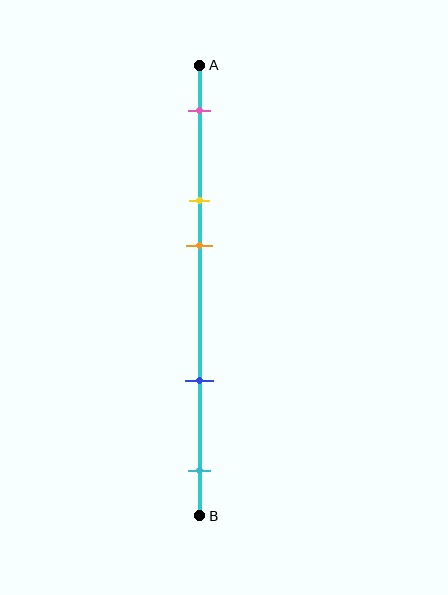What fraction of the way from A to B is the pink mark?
The pink mark is approximately 10% (0.1) of the way from A to B.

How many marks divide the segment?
There are 5 marks dividing the segment.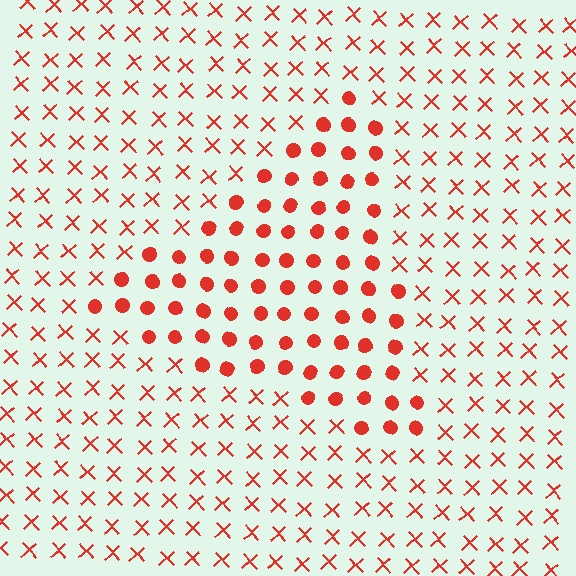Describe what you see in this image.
The image is filled with small red elements arranged in a uniform grid. A triangle-shaped region contains circles, while the surrounding area contains X marks. The boundary is defined purely by the change in element shape.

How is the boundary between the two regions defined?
The boundary is defined by a change in element shape: circles inside vs. X marks outside. All elements share the same color and spacing.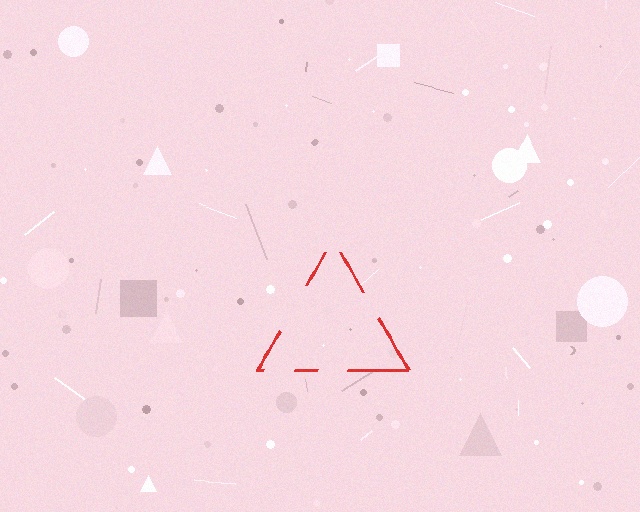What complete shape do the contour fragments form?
The contour fragments form a triangle.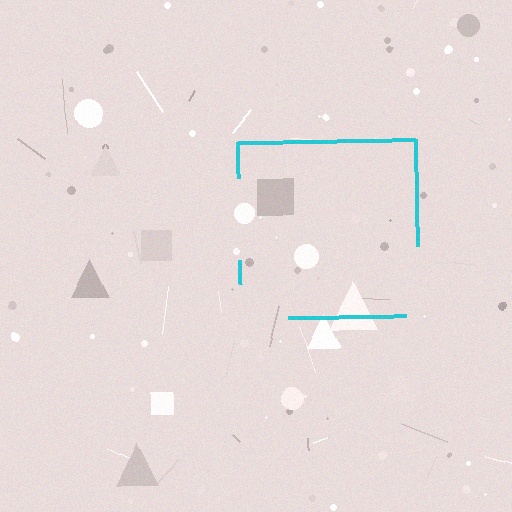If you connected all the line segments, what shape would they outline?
They would outline a square.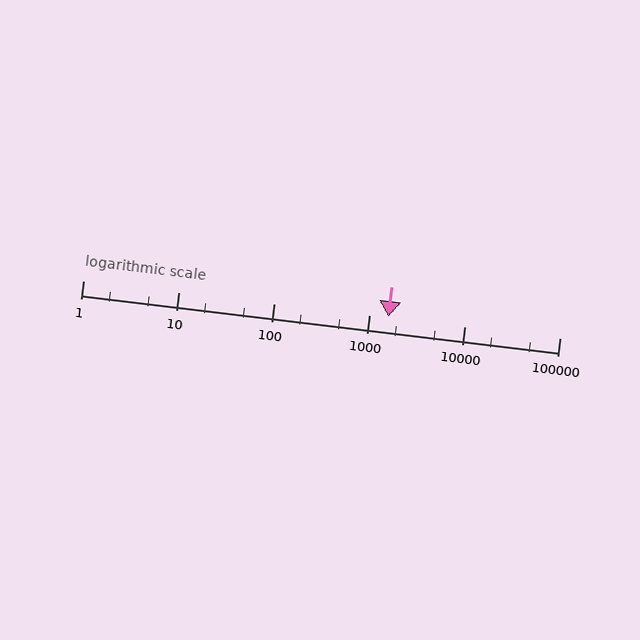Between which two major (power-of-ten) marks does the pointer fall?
The pointer is between 1000 and 10000.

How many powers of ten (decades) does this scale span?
The scale spans 5 decades, from 1 to 100000.